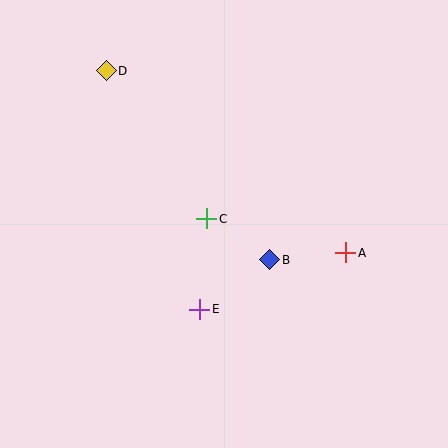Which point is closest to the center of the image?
Point C at (207, 219) is closest to the center.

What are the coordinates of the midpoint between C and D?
The midpoint between C and D is at (156, 145).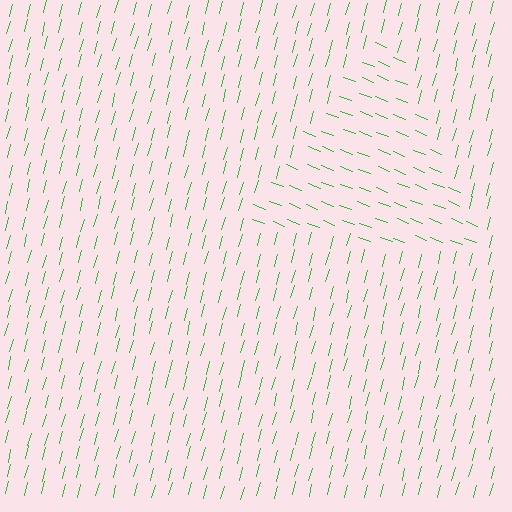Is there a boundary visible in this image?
Yes, there is a texture boundary formed by a change in line orientation.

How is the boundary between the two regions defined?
The boundary is defined purely by a change in line orientation (approximately 83 degrees difference). All lines are the same color and thickness.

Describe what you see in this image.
The image is filled with small green line segments. A triangle region in the image has lines oriented differently from the surrounding lines, creating a visible texture boundary.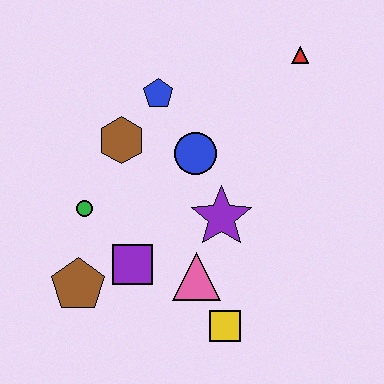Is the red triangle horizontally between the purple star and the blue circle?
No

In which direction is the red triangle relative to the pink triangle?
The red triangle is above the pink triangle.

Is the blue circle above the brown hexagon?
No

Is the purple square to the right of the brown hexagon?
Yes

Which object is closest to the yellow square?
The pink triangle is closest to the yellow square.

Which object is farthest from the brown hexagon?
The yellow square is farthest from the brown hexagon.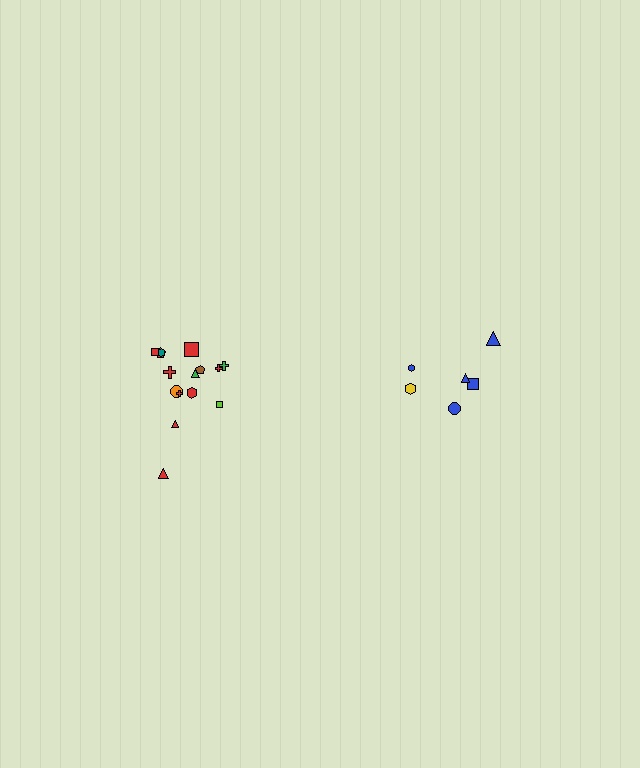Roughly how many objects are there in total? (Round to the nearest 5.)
Roughly 20 objects in total.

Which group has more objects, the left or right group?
The left group.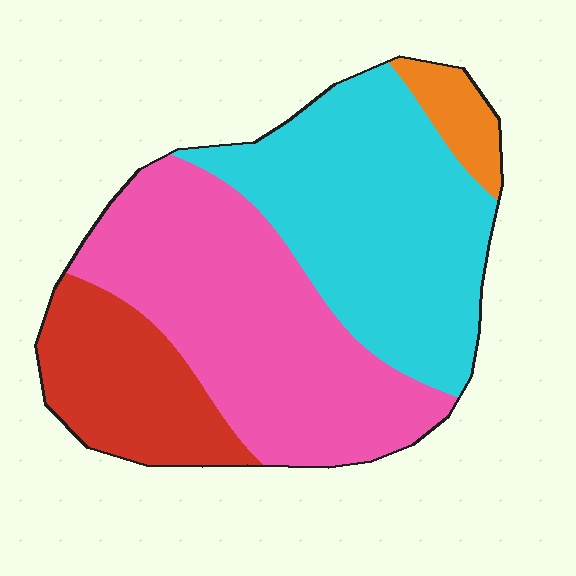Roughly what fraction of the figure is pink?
Pink covers roughly 40% of the figure.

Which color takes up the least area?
Orange, at roughly 5%.